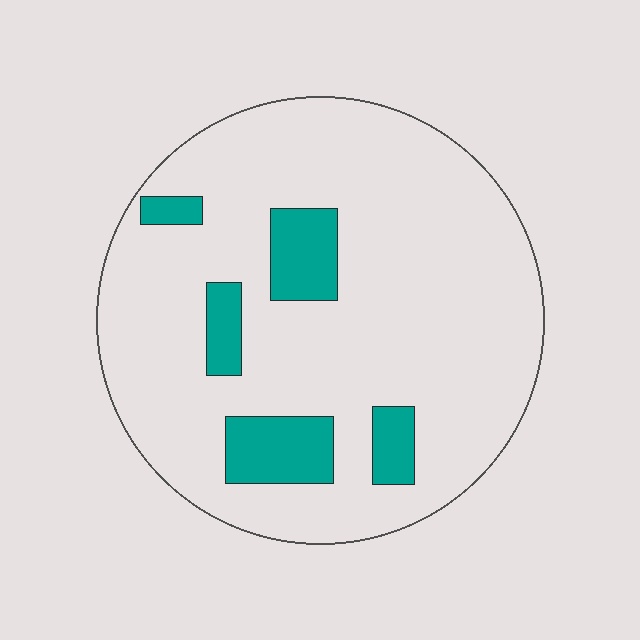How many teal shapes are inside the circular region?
5.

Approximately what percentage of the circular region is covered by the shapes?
Approximately 15%.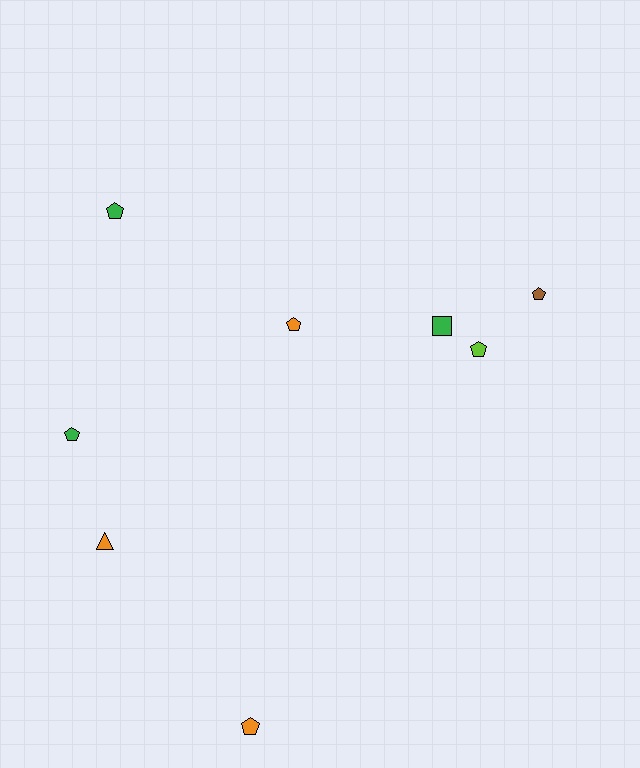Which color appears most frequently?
Green, with 3 objects.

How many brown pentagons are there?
There is 1 brown pentagon.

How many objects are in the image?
There are 8 objects.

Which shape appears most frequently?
Pentagon, with 6 objects.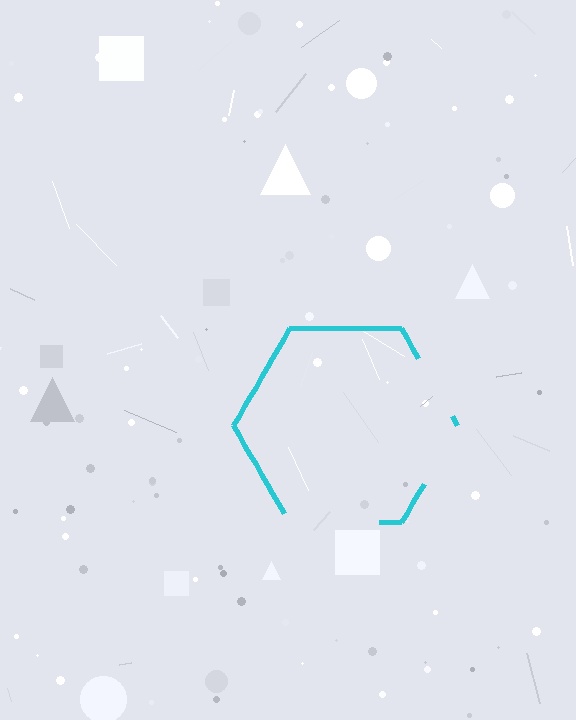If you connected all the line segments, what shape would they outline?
They would outline a hexagon.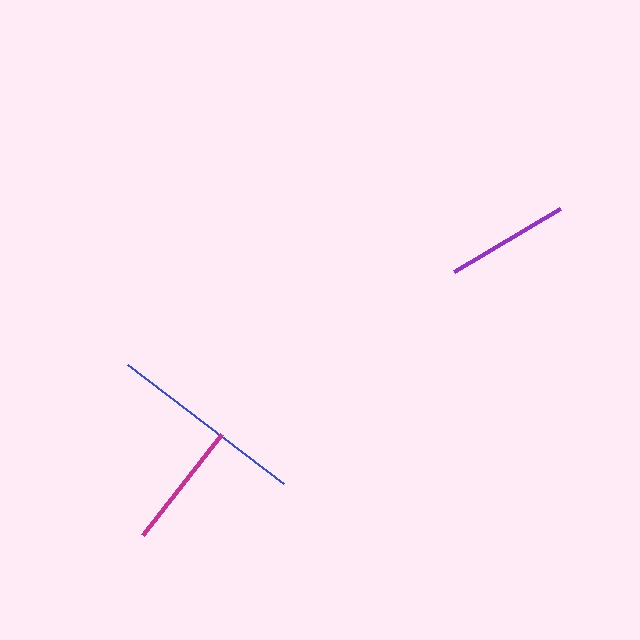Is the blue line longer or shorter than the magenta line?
The blue line is longer than the magenta line.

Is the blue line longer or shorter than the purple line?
The blue line is longer than the purple line.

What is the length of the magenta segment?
The magenta segment is approximately 128 pixels long.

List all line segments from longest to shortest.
From longest to shortest: blue, magenta, purple.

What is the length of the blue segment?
The blue segment is approximately 196 pixels long.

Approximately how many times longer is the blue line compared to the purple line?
The blue line is approximately 1.6 times the length of the purple line.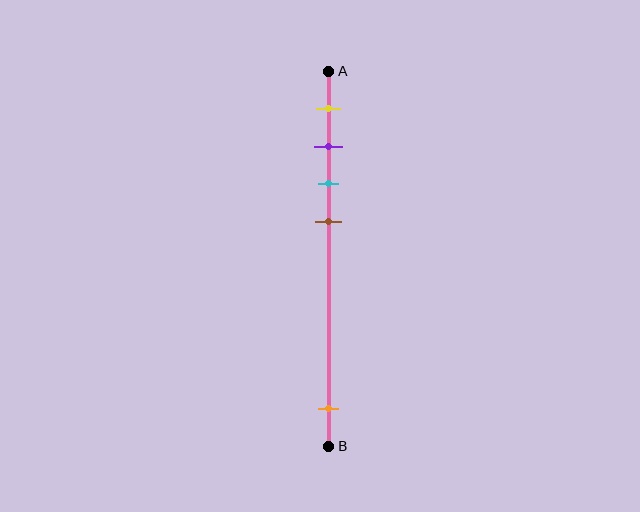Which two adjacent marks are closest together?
The purple and cyan marks are the closest adjacent pair.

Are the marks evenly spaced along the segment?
No, the marks are not evenly spaced.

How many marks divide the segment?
There are 5 marks dividing the segment.